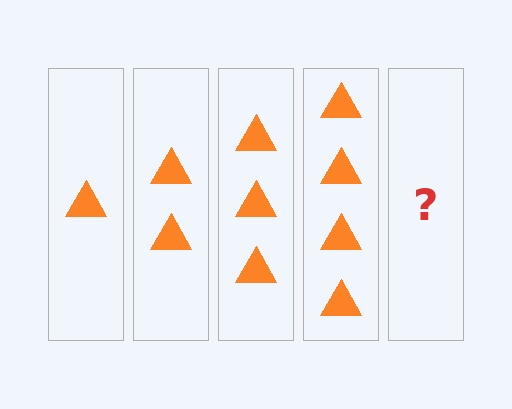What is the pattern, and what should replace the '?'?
The pattern is that each step adds one more triangle. The '?' should be 5 triangles.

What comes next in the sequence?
The next element should be 5 triangles.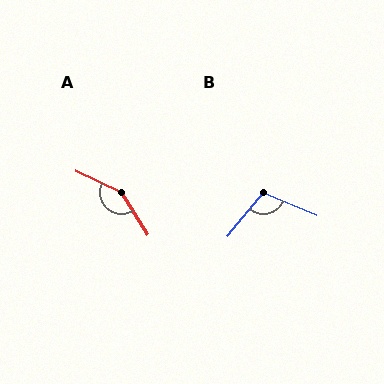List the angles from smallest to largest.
B (107°), A (148°).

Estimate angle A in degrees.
Approximately 148 degrees.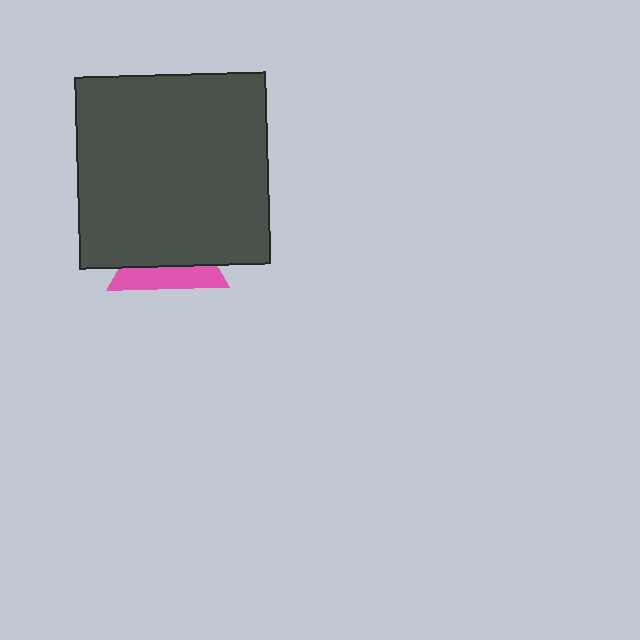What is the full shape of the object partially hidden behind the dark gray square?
The partially hidden object is a pink triangle.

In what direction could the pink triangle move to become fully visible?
The pink triangle could move down. That would shift it out from behind the dark gray square entirely.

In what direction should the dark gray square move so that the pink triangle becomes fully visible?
The dark gray square should move up. That is the shortest direction to clear the overlap and leave the pink triangle fully visible.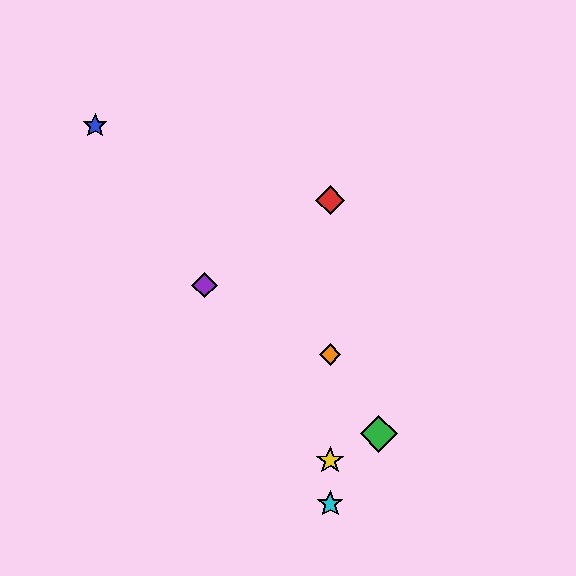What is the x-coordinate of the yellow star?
The yellow star is at x≈330.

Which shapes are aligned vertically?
The red diamond, the yellow star, the orange diamond, the cyan star are aligned vertically.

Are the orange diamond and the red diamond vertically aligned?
Yes, both are at x≈330.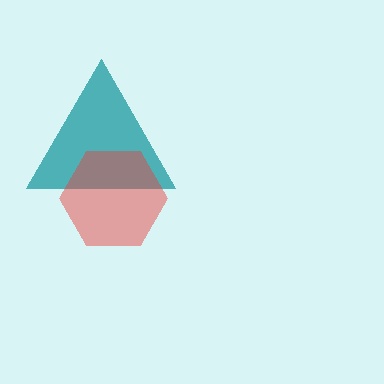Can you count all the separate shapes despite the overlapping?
Yes, there are 2 separate shapes.